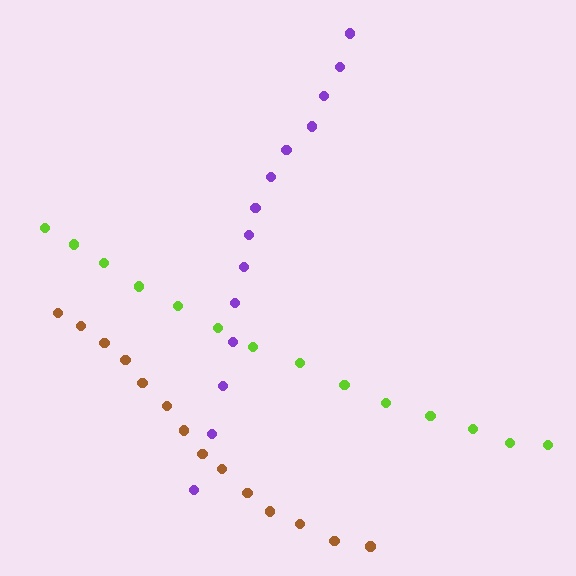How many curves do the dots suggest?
There are 3 distinct paths.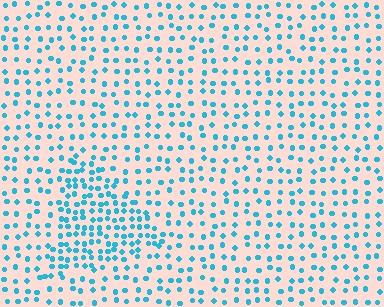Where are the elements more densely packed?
The elements are more densely packed inside the triangle boundary.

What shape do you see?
I see a triangle.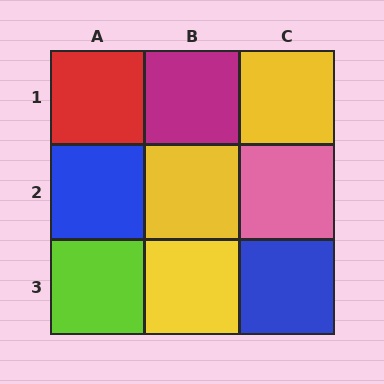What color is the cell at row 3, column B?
Yellow.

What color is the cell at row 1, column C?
Yellow.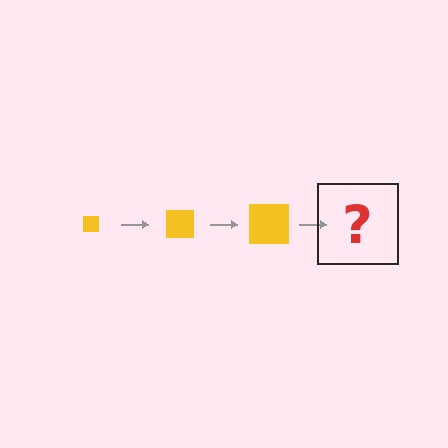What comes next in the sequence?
The next element should be a yellow square, larger than the previous one.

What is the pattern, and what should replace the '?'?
The pattern is that the square gets progressively larger each step. The '?' should be a yellow square, larger than the previous one.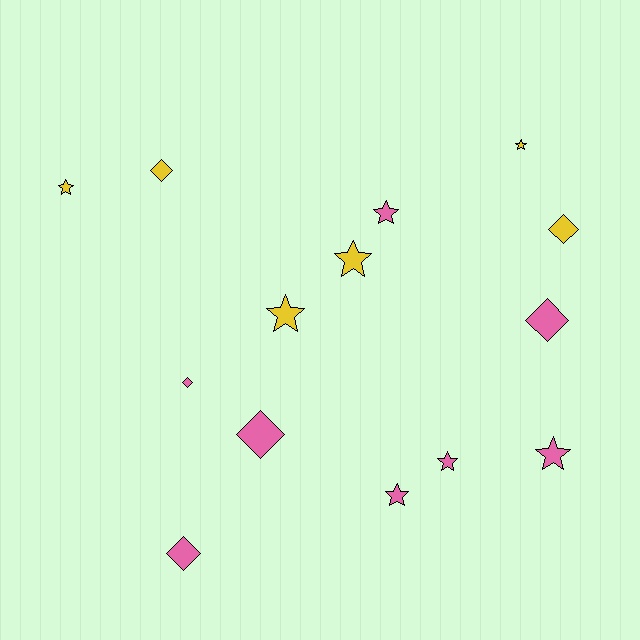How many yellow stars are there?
There are 4 yellow stars.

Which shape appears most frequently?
Star, with 8 objects.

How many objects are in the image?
There are 14 objects.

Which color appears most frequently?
Pink, with 8 objects.